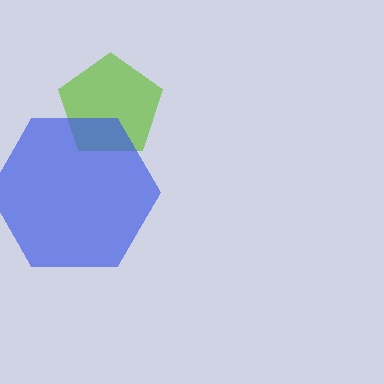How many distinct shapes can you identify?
There are 2 distinct shapes: a lime pentagon, a blue hexagon.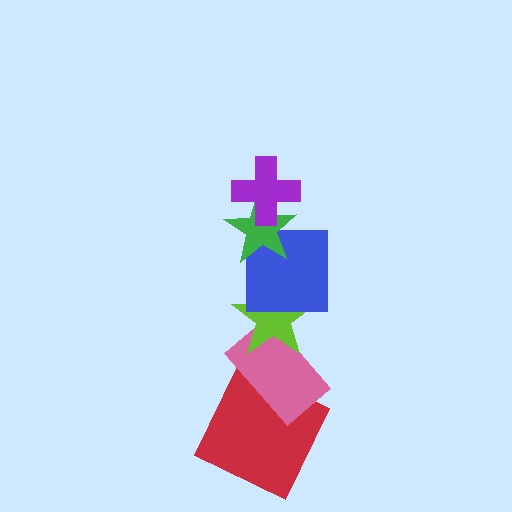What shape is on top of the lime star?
The blue square is on top of the lime star.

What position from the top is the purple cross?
The purple cross is 1st from the top.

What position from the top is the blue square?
The blue square is 3rd from the top.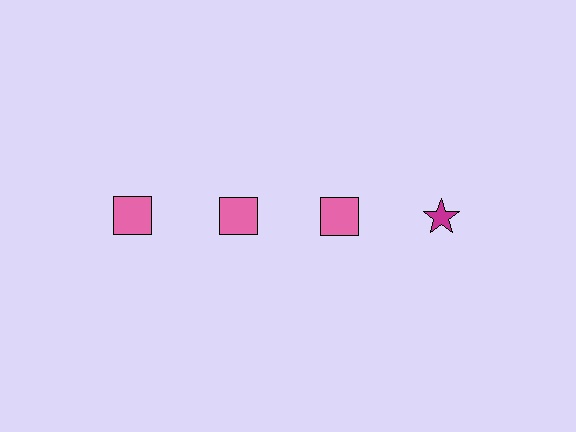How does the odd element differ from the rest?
It differs in both color (magenta instead of pink) and shape (star instead of square).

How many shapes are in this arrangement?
There are 4 shapes arranged in a grid pattern.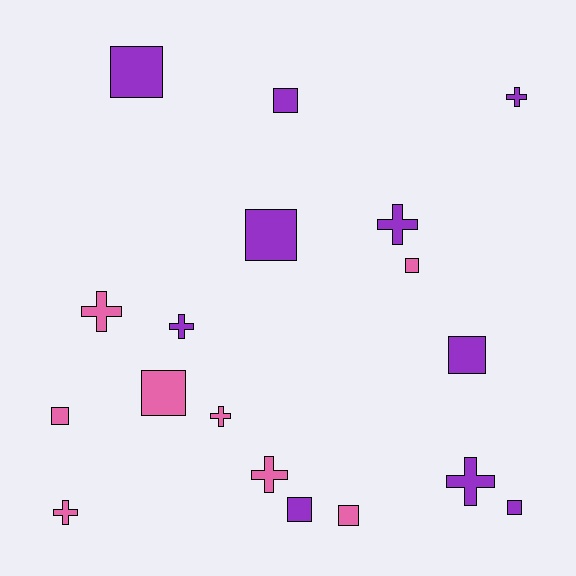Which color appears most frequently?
Purple, with 10 objects.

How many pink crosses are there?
There are 4 pink crosses.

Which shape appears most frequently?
Square, with 10 objects.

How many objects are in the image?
There are 18 objects.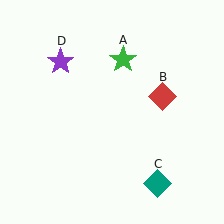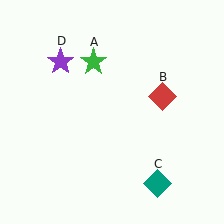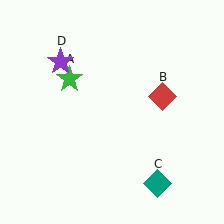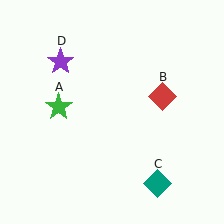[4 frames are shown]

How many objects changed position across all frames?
1 object changed position: green star (object A).